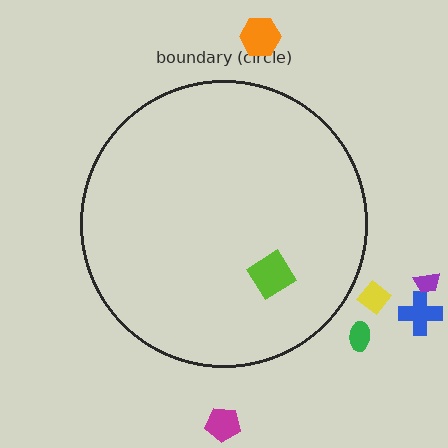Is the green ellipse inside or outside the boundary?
Outside.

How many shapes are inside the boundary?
1 inside, 6 outside.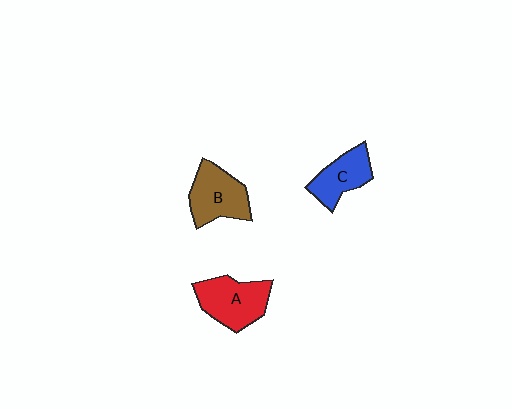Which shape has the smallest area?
Shape C (blue).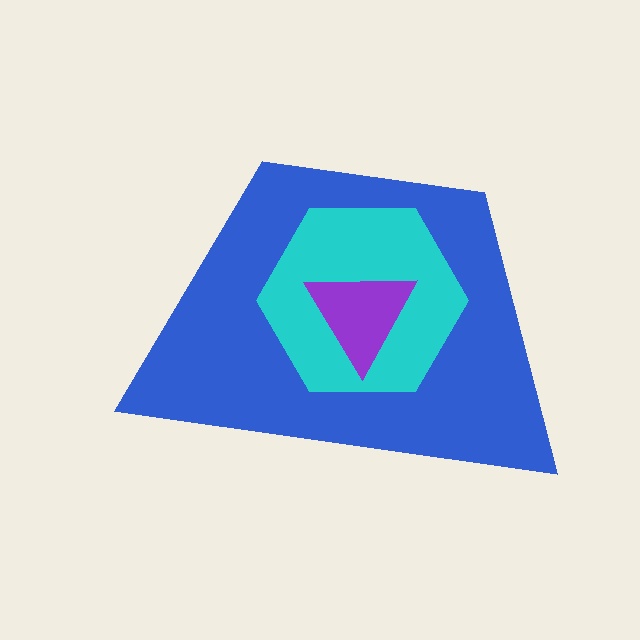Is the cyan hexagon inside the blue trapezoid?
Yes.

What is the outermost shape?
The blue trapezoid.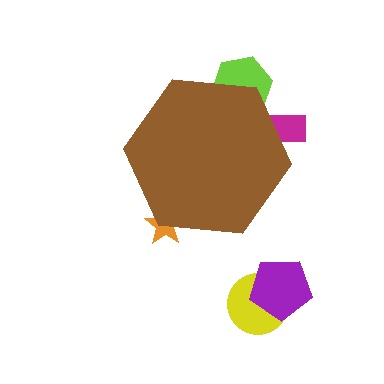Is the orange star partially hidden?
Yes, the orange star is partially hidden behind the brown hexagon.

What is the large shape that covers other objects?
A brown hexagon.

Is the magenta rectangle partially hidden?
Yes, the magenta rectangle is partially hidden behind the brown hexagon.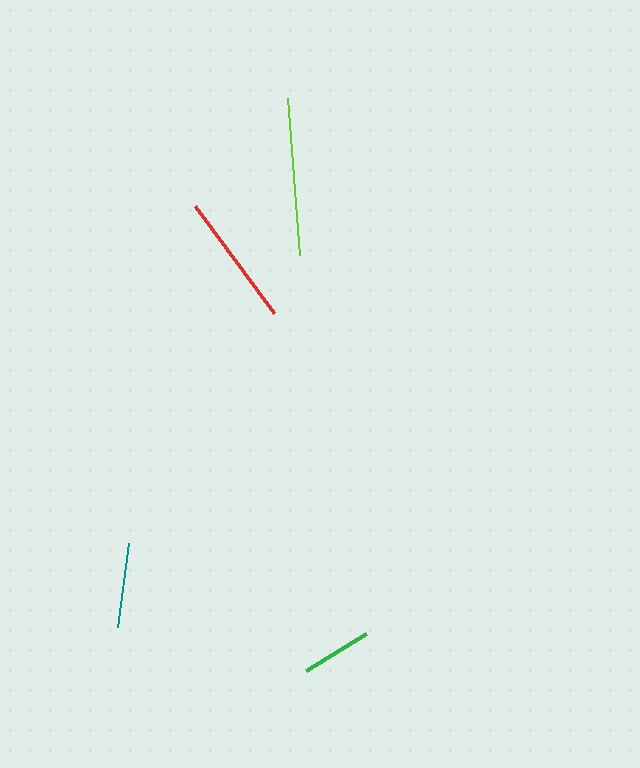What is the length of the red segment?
The red segment is approximately 133 pixels long.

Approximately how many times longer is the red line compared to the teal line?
The red line is approximately 1.6 times the length of the teal line.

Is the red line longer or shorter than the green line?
The red line is longer than the green line.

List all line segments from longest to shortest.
From longest to shortest: lime, red, teal, green.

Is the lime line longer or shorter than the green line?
The lime line is longer than the green line.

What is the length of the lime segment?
The lime segment is approximately 157 pixels long.